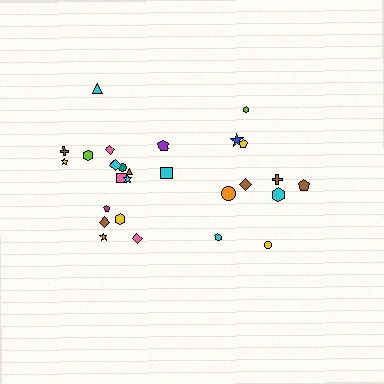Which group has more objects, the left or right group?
The left group.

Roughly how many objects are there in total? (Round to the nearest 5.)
Roughly 30 objects in total.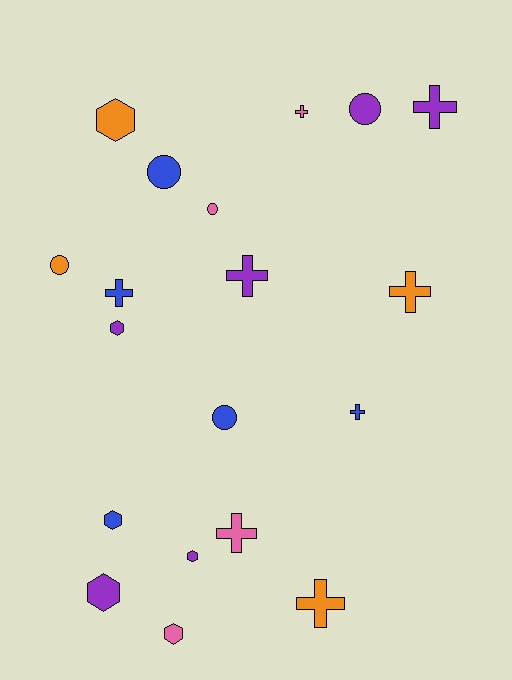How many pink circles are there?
There is 1 pink circle.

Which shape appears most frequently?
Cross, with 8 objects.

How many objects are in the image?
There are 19 objects.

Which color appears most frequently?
Purple, with 6 objects.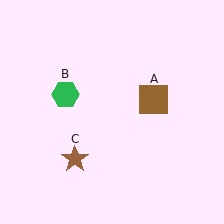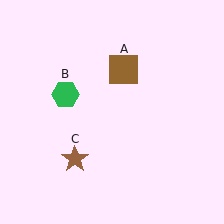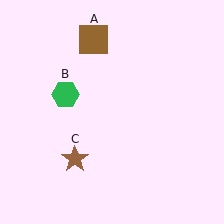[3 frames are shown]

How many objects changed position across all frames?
1 object changed position: brown square (object A).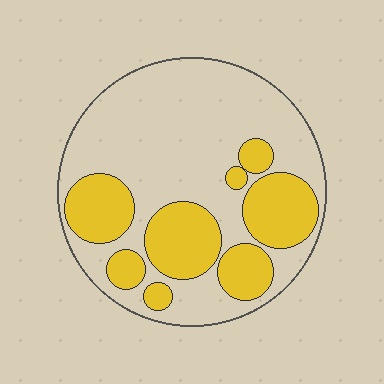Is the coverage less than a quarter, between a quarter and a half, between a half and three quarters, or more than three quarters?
Between a quarter and a half.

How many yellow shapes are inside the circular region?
8.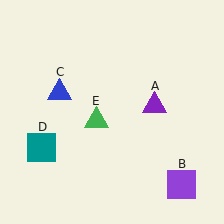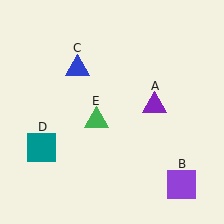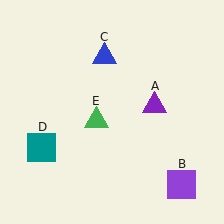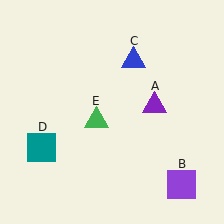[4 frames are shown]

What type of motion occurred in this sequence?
The blue triangle (object C) rotated clockwise around the center of the scene.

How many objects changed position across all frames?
1 object changed position: blue triangle (object C).